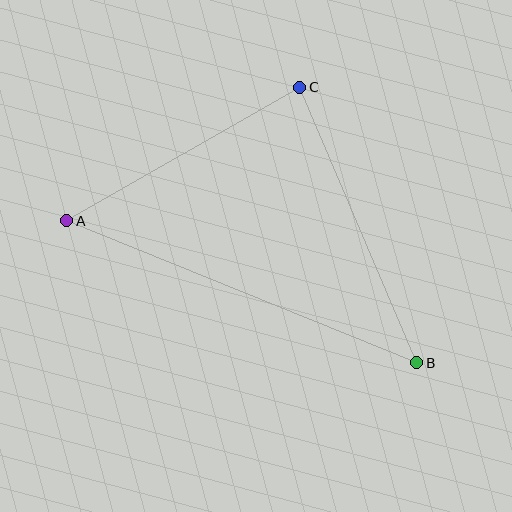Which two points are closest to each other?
Points A and C are closest to each other.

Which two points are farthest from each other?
Points A and B are farthest from each other.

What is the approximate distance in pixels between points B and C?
The distance between B and C is approximately 299 pixels.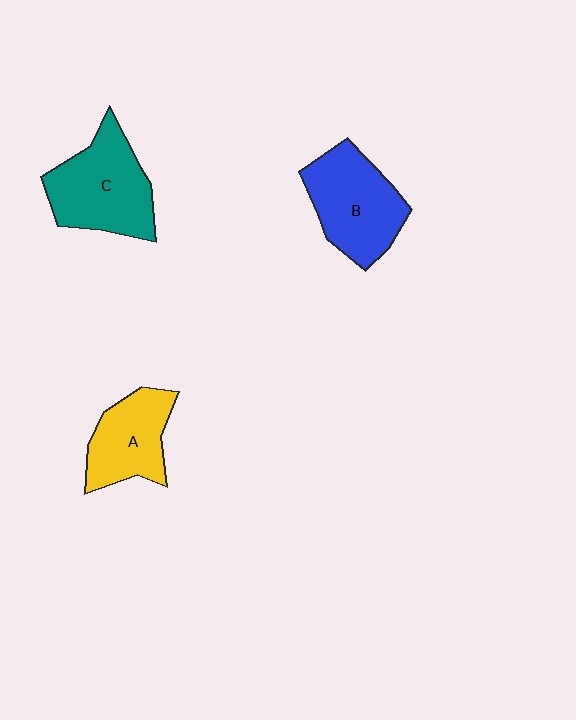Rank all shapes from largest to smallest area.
From largest to smallest: C (teal), B (blue), A (yellow).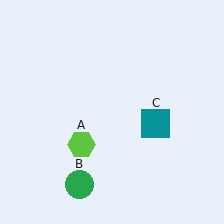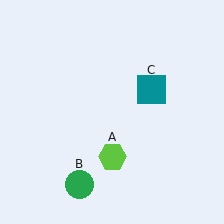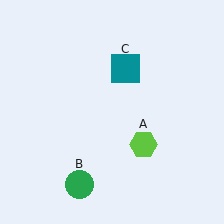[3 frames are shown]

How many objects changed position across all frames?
2 objects changed position: lime hexagon (object A), teal square (object C).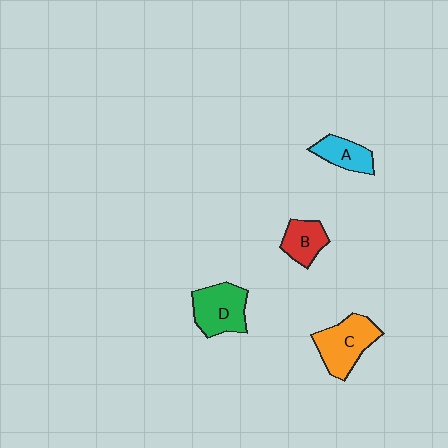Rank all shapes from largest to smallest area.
From largest to smallest: C (orange), D (green), B (red), A (cyan).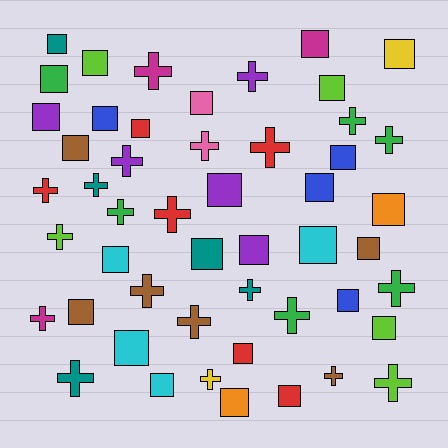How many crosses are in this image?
There are 22 crosses.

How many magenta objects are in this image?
There are 3 magenta objects.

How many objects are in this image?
There are 50 objects.